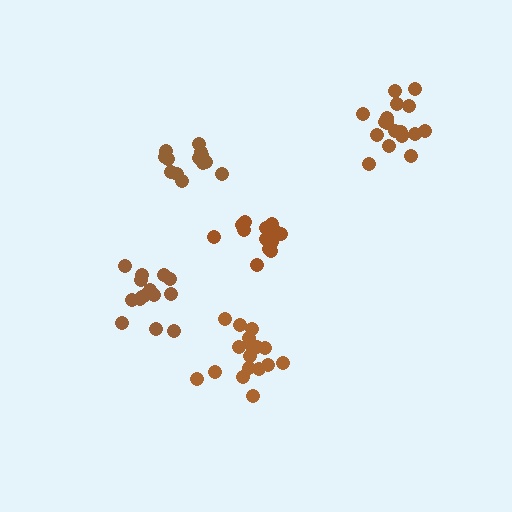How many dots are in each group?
Group 1: 17 dots, Group 2: 13 dots, Group 3: 18 dots, Group 4: 15 dots, Group 5: 13 dots (76 total).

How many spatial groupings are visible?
There are 5 spatial groupings.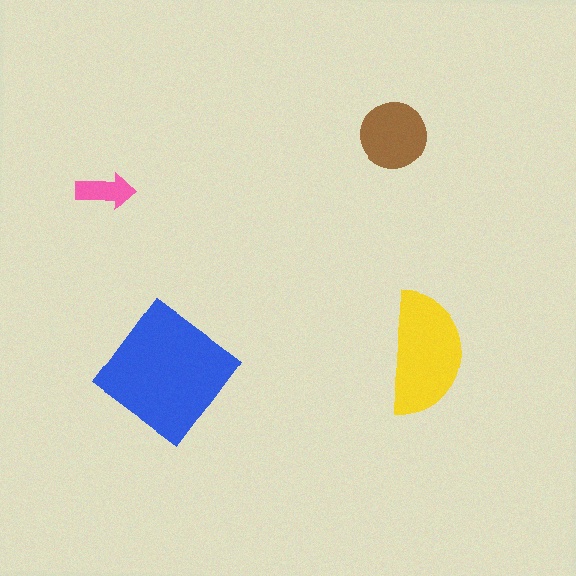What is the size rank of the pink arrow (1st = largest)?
4th.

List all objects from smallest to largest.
The pink arrow, the brown circle, the yellow semicircle, the blue diamond.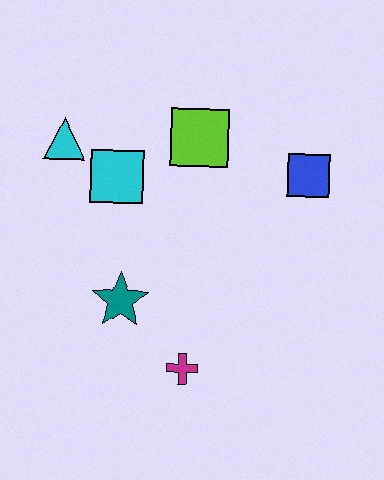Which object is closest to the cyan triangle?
The cyan square is closest to the cyan triangle.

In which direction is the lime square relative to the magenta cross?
The lime square is above the magenta cross.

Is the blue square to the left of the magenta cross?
No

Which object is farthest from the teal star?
The blue square is farthest from the teal star.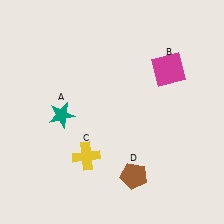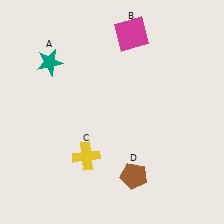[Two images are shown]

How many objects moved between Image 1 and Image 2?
2 objects moved between the two images.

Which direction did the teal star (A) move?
The teal star (A) moved up.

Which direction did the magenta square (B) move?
The magenta square (B) moved left.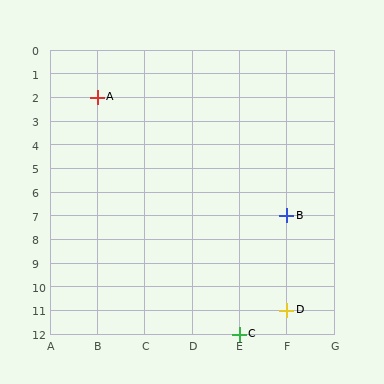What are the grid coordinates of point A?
Point A is at grid coordinates (B, 2).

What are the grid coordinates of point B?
Point B is at grid coordinates (F, 7).